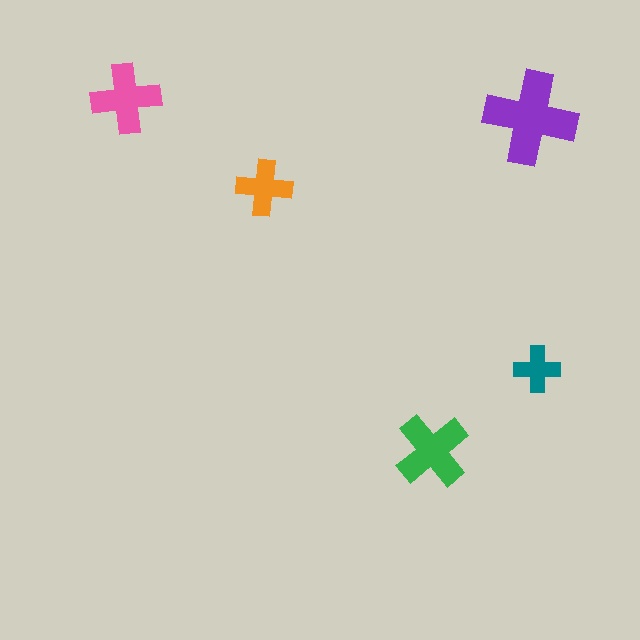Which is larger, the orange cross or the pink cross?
The pink one.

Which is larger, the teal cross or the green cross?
The green one.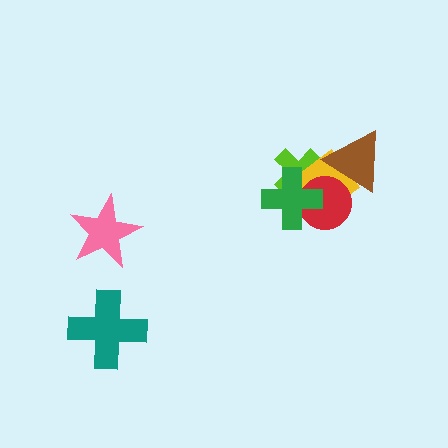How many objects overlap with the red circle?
4 objects overlap with the red circle.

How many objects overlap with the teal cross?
0 objects overlap with the teal cross.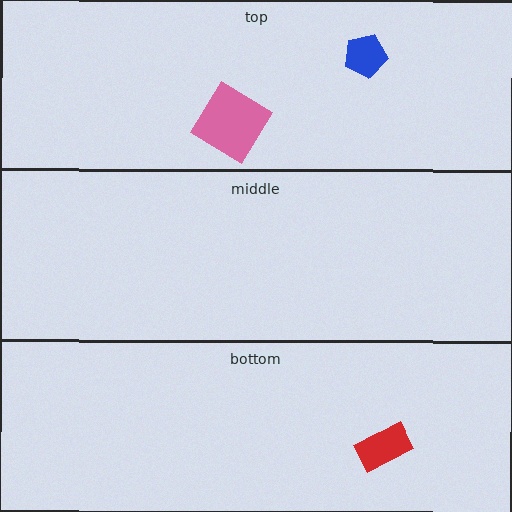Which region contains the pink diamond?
The top region.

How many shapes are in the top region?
2.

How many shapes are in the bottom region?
1.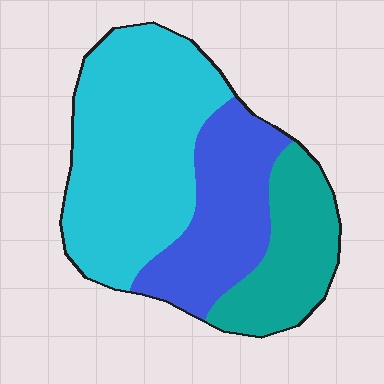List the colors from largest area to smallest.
From largest to smallest: cyan, blue, teal.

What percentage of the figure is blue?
Blue takes up about one quarter (1/4) of the figure.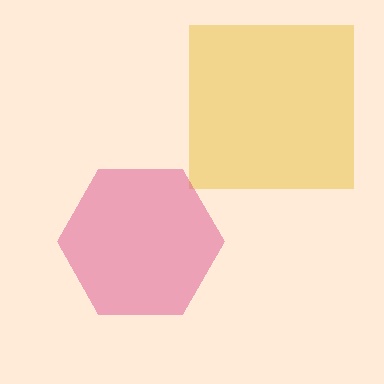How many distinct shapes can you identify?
There are 2 distinct shapes: a yellow square, a magenta hexagon.